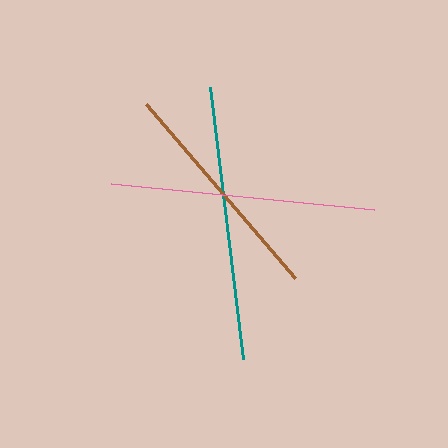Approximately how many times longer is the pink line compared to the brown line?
The pink line is approximately 1.2 times the length of the brown line.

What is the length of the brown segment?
The brown segment is approximately 229 pixels long.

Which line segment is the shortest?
The brown line is the shortest at approximately 229 pixels.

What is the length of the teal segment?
The teal segment is approximately 273 pixels long.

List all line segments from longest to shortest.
From longest to shortest: teal, pink, brown.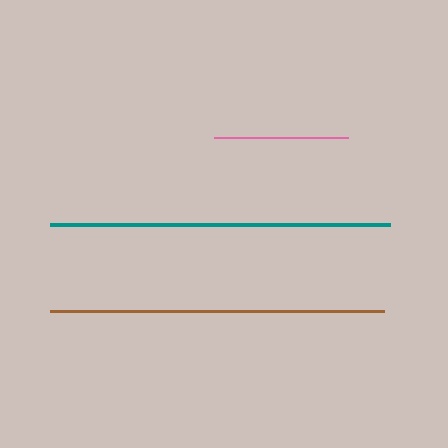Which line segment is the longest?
The teal line is the longest at approximately 340 pixels.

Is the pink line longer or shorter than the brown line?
The brown line is longer than the pink line.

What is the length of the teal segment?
The teal segment is approximately 340 pixels long.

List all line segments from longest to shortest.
From longest to shortest: teal, brown, pink.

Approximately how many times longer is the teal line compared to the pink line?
The teal line is approximately 2.6 times the length of the pink line.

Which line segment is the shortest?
The pink line is the shortest at approximately 133 pixels.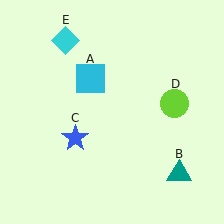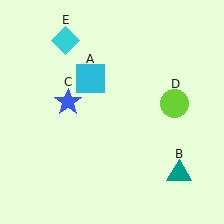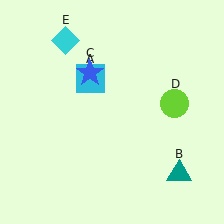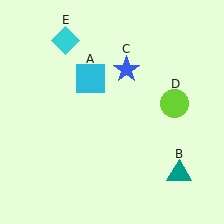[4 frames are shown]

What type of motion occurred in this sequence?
The blue star (object C) rotated clockwise around the center of the scene.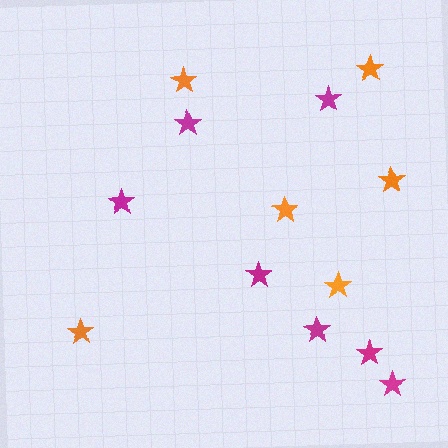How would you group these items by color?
There are 2 groups: one group of magenta stars (7) and one group of orange stars (6).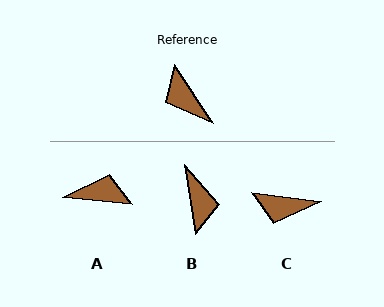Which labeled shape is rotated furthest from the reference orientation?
B, about 155 degrees away.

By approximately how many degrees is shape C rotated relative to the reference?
Approximately 49 degrees counter-clockwise.